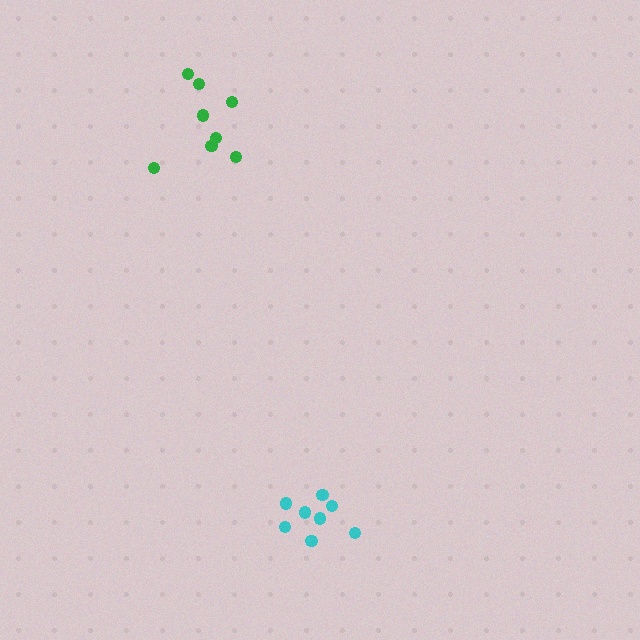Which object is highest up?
The green cluster is topmost.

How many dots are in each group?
Group 1: 8 dots, Group 2: 8 dots (16 total).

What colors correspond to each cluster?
The clusters are colored: cyan, green.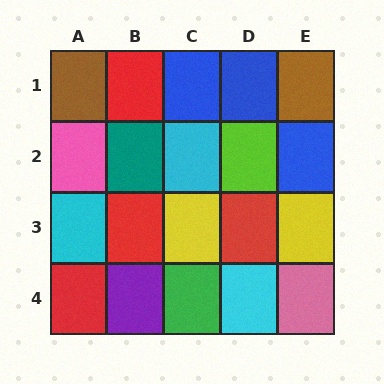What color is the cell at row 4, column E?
Pink.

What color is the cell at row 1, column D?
Blue.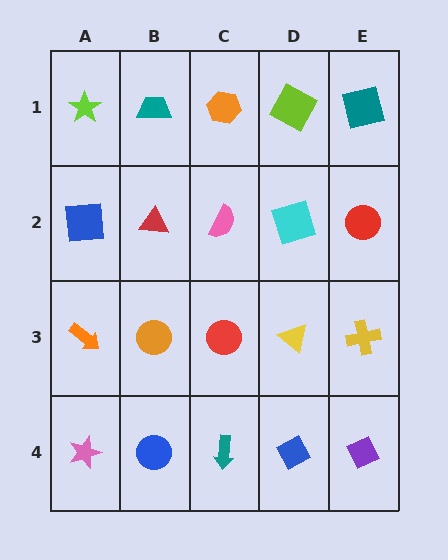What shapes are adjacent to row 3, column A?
A blue square (row 2, column A), a pink star (row 4, column A), an orange circle (row 3, column B).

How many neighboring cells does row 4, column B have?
3.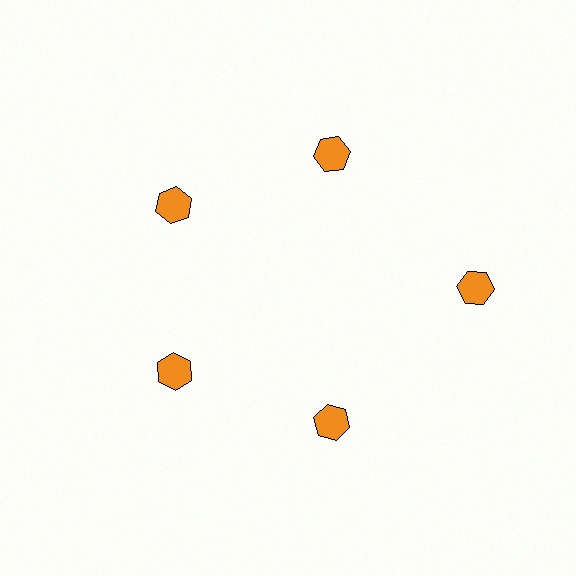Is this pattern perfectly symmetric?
No. The 5 orange hexagons are arranged in a ring, but one element near the 3 o'clock position is pushed outward from the center, breaking the 5-fold rotational symmetry.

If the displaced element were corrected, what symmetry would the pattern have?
It would have 5-fold rotational symmetry — the pattern would map onto itself every 72 degrees.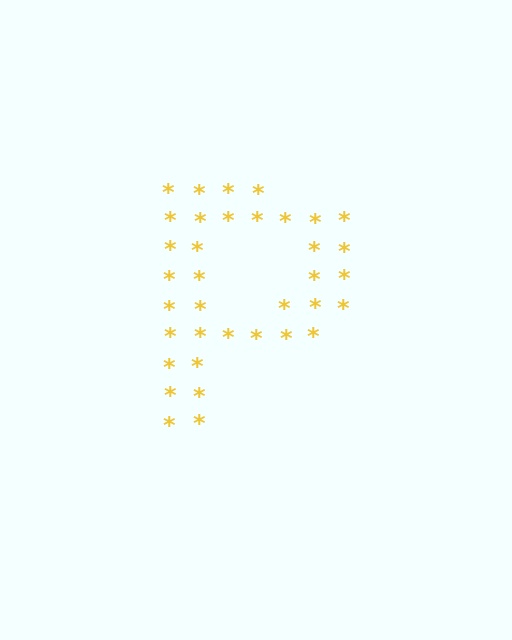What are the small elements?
The small elements are asterisks.